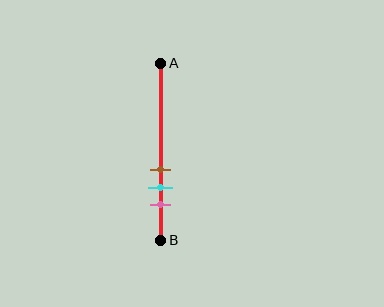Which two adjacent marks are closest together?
The brown and cyan marks are the closest adjacent pair.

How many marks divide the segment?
There are 3 marks dividing the segment.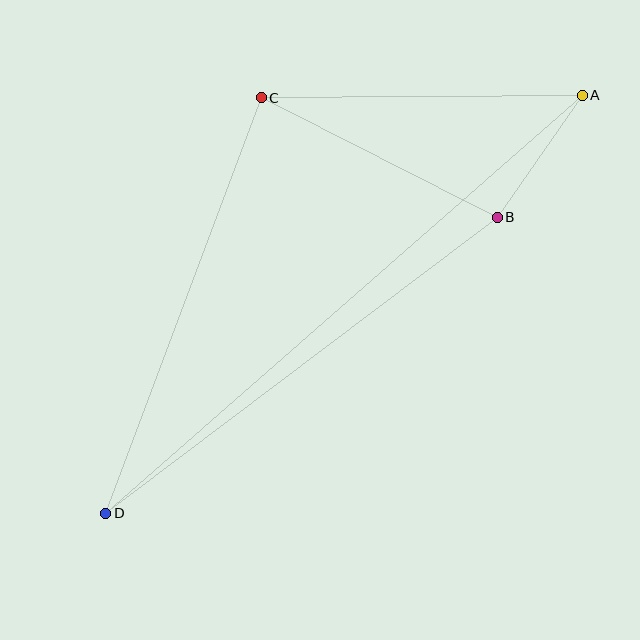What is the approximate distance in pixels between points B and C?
The distance between B and C is approximately 265 pixels.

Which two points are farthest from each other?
Points A and D are farthest from each other.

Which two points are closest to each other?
Points A and B are closest to each other.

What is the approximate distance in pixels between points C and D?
The distance between C and D is approximately 444 pixels.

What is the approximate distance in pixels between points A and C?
The distance between A and C is approximately 321 pixels.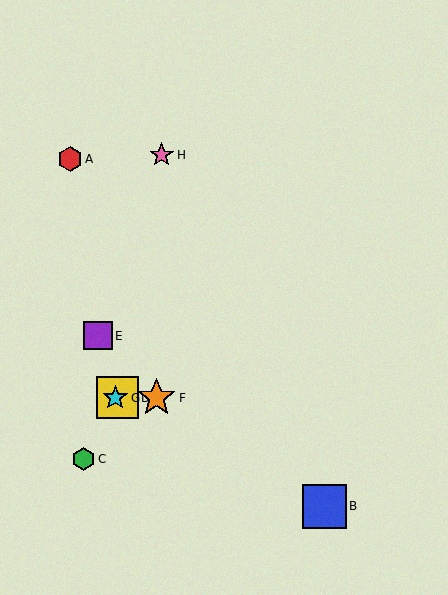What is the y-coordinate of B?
Object B is at y≈506.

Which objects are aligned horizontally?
Objects D, F, G are aligned horizontally.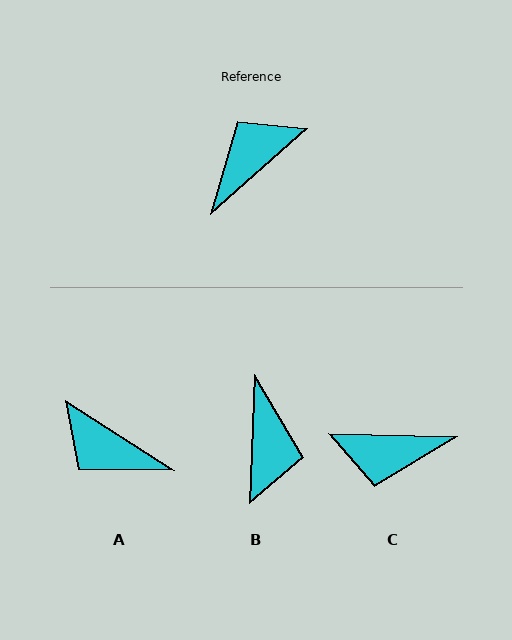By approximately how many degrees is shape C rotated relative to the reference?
Approximately 137 degrees counter-clockwise.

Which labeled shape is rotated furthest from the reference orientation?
C, about 137 degrees away.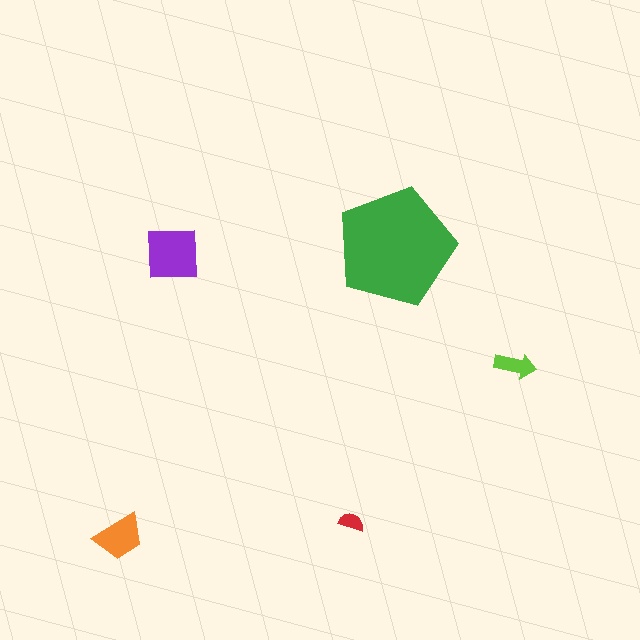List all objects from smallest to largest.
The red semicircle, the lime arrow, the orange trapezoid, the purple square, the green pentagon.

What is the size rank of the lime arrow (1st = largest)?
4th.